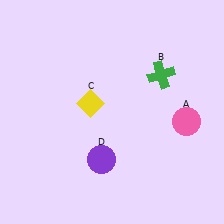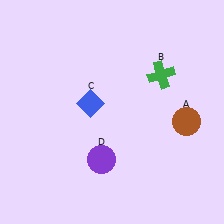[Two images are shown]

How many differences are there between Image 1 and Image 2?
There are 2 differences between the two images.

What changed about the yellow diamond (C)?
In Image 1, C is yellow. In Image 2, it changed to blue.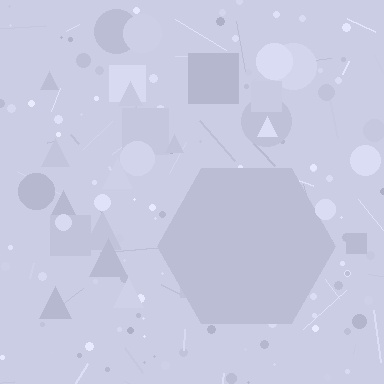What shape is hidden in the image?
A hexagon is hidden in the image.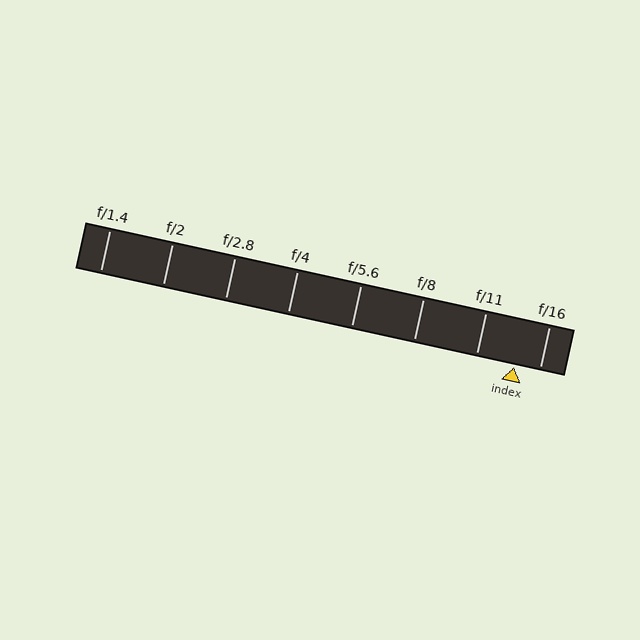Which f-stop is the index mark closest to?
The index mark is closest to f/16.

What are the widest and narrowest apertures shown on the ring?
The widest aperture shown is f/1.4 and the narrowest is f/16.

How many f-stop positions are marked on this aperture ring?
There are 8 f-stop positions marked.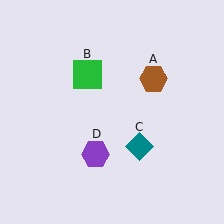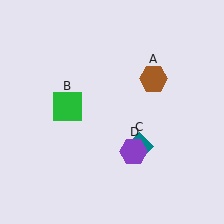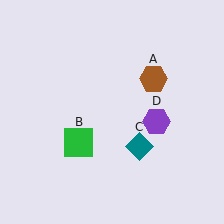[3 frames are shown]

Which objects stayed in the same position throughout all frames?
Brown hexagon (object A) and teal diamond (object C) remained stationary.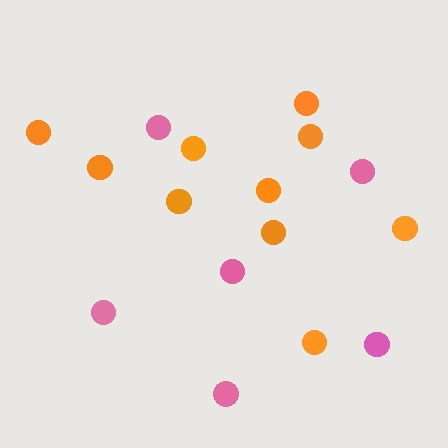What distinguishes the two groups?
There are 2 groups: one group of pink circles (6) and one group of orange circles (10).